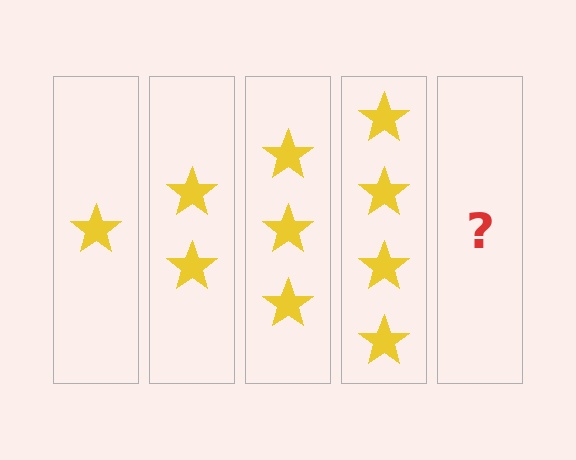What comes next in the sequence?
The next element should be 5 stars.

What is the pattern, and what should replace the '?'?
The pattern is that each step adds one more star. The '?' should be 5 stars.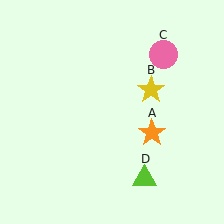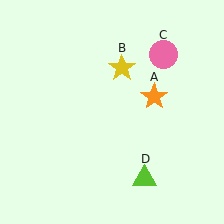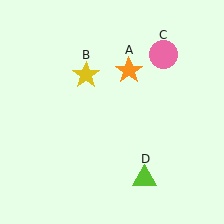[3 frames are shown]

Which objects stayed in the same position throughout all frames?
Pink circle (object C) and lime triangle (object D) remained stationary.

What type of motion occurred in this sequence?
The orange star (object A), yellow star (object B) rotated counterclockwise around the center of the scene.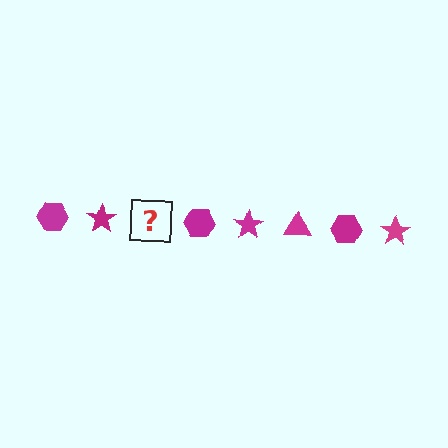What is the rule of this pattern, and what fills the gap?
The rule is that the pattern cycles through hexagon, star, triangle shapes in magenta. The gap should be filled with a magenta triangle.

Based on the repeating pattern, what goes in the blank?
The blank should be a magenta triangle.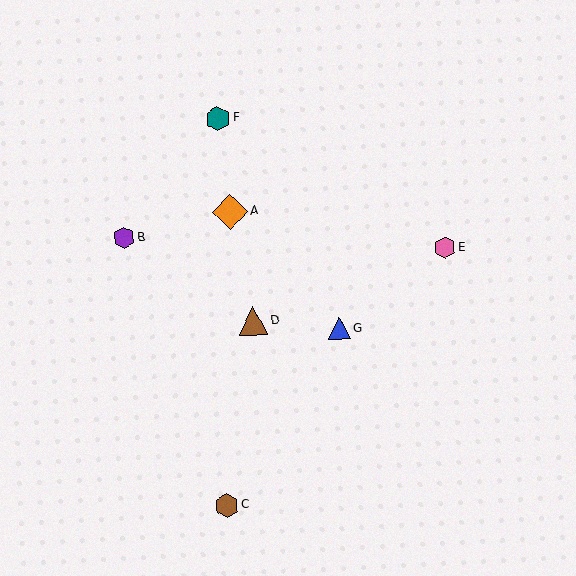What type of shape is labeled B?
Shape B is a purple hexagon.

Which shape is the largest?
The orange diamond (labeled A) is the largest.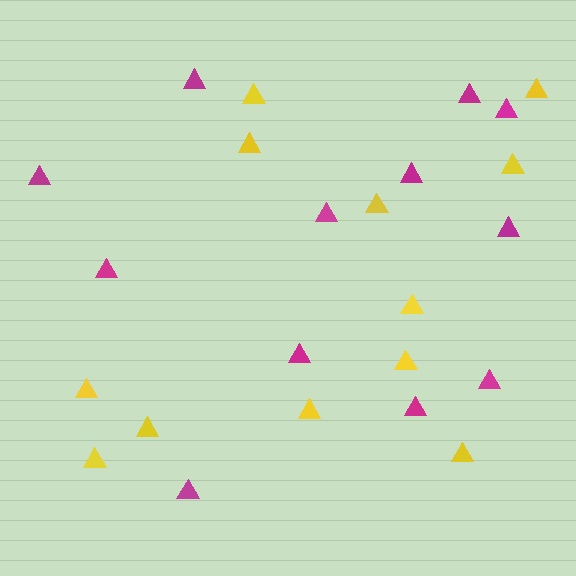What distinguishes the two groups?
There are 2 groups: one group of magenta triangles (12) and one group of yellow triangles (12).